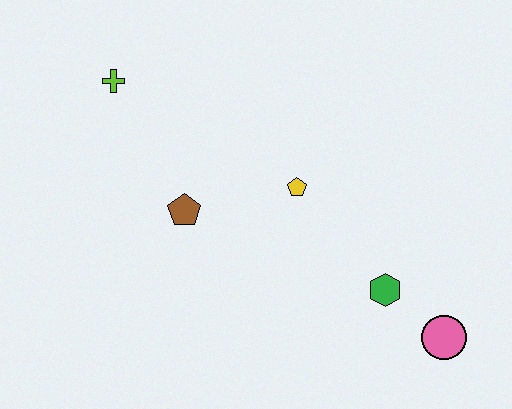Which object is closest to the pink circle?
The green hexagon is closest to the pink circle.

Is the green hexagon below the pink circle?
No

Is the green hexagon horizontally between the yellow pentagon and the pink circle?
Yes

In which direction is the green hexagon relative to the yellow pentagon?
The green hexagon is below the yellow pentagon.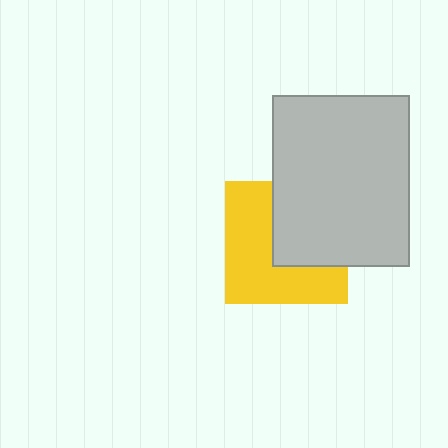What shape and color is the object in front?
The object in front is a light gray rectangle.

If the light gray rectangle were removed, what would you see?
You would see the complete yellow square.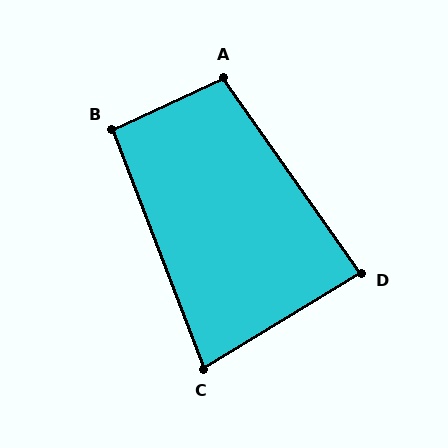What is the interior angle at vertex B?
Approximately 94 degrees (approximately right).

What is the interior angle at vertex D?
Approximately 86 degrees (approximately right).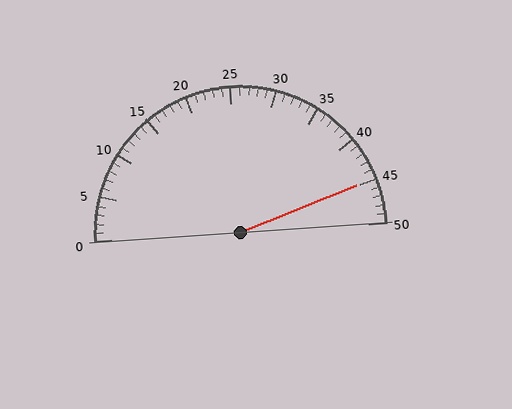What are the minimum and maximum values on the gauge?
The gauge ranges from 0 to 50.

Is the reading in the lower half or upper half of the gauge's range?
The reading is in the upper half of the range (0 to 50).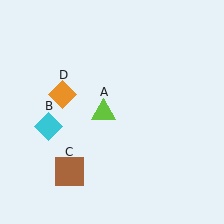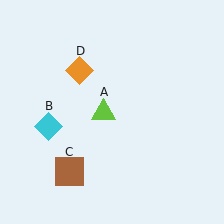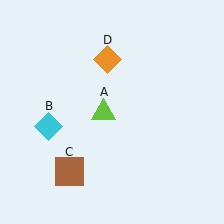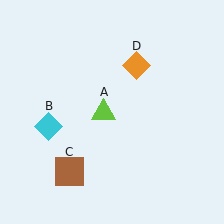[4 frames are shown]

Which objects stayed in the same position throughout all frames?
Lime triangle (object A) and cyan diamond (object B) and brown square (object C) remained stationary.